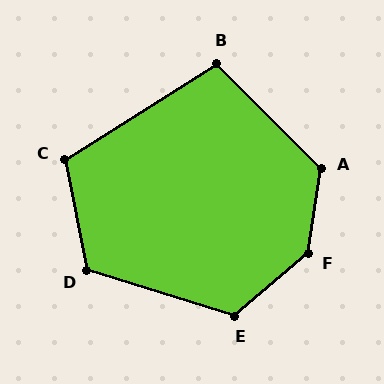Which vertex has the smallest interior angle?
B, at approximately 102 degrees.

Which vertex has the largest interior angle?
F, at approximately 139 degrees.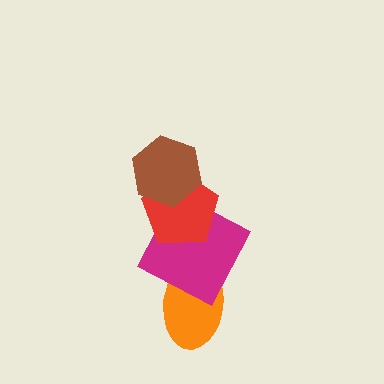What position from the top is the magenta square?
The magenta square is 3rd from the top.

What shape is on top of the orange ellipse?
The magenta square is on top of the orange ellipse.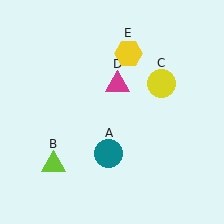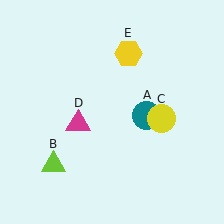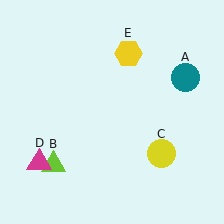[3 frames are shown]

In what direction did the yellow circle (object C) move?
The yellow circle (object C) moved down.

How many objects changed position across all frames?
3 objects changed position: teal circle (object A), yellow circle (object C), magenta triangle (object D).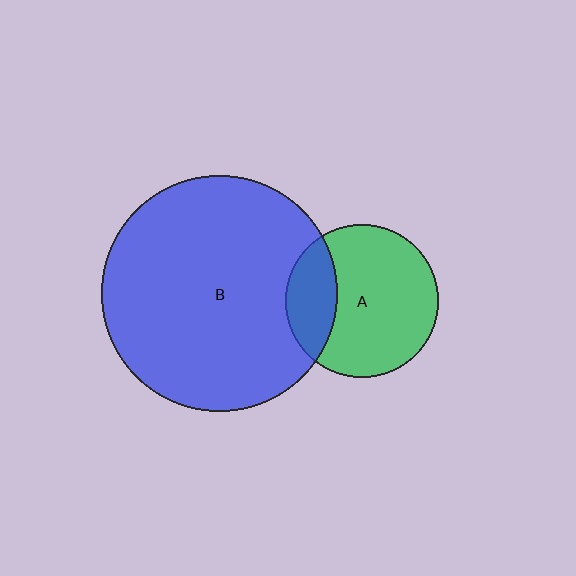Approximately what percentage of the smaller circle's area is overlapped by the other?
Approximately 25%.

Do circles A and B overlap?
Yes.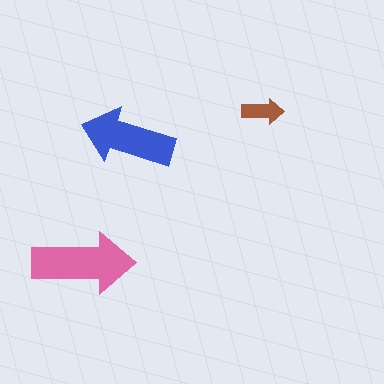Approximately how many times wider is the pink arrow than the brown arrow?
About 2.5 times wider.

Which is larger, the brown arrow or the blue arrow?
The blue one.